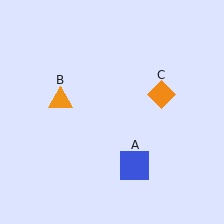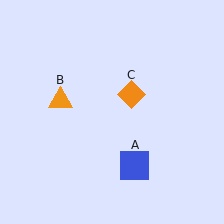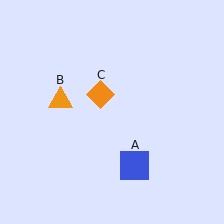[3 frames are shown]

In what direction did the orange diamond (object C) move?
The orange diamond (object C) moved left.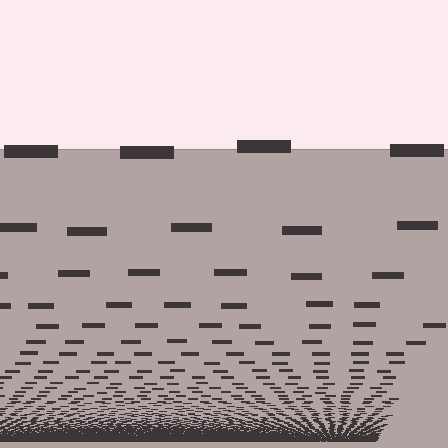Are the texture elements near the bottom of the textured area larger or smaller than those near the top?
Smaller. The gradient is inverted — elements near the bottom are smaller and denser.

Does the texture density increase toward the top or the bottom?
Density increases toward the bottom.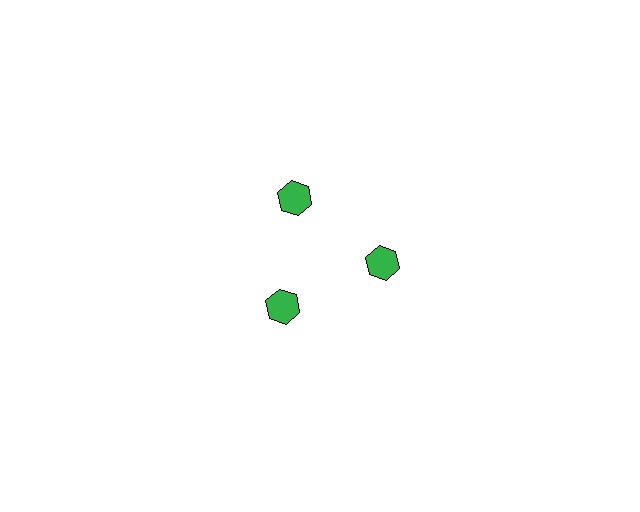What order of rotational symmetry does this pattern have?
This pattern has 3-fold rotational symmetry.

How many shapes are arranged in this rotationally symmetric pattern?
There are 3 shapes, arranged in 3 groups of 1.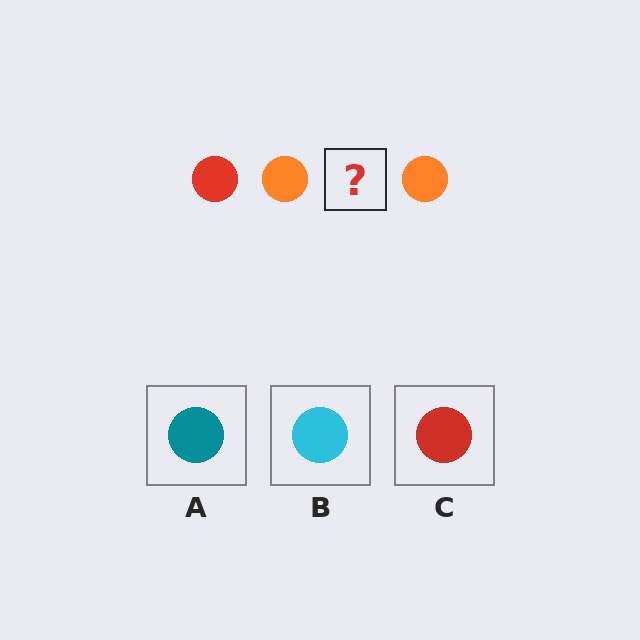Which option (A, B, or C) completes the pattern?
C.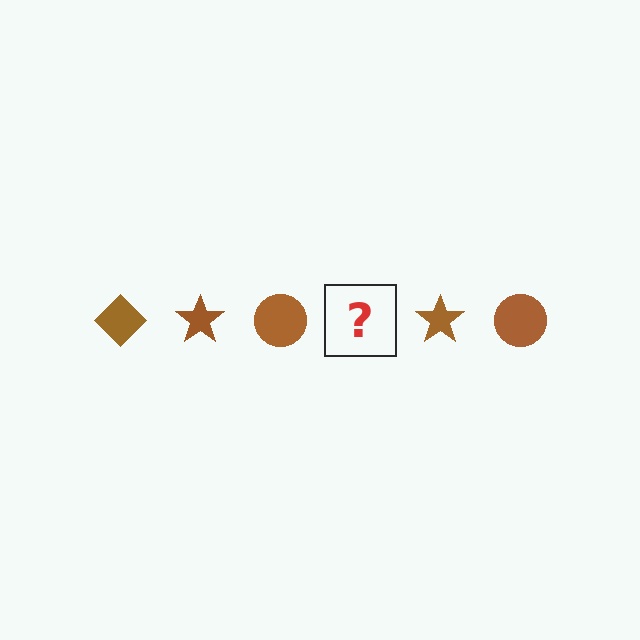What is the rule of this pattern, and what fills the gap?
The rule is that the pattern cycles through diamond, star, circle shapes in brown. The gap should be filled with a brown diamond.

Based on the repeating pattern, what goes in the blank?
The blank should be a brown diamond.